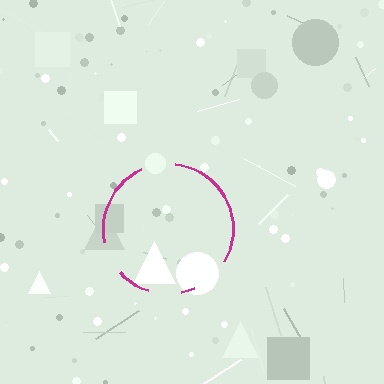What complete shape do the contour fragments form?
The contour fragments form a circle.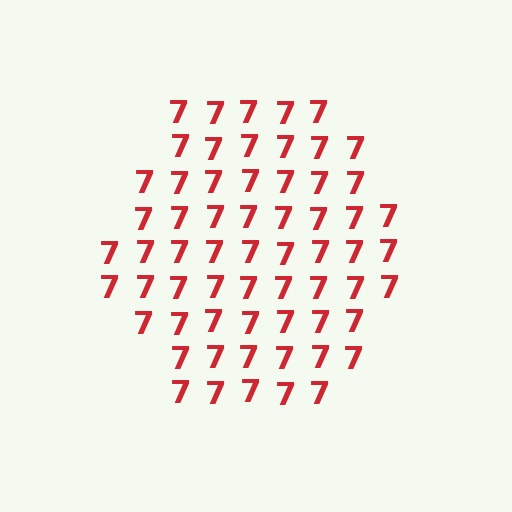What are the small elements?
The small elements are digit 7's.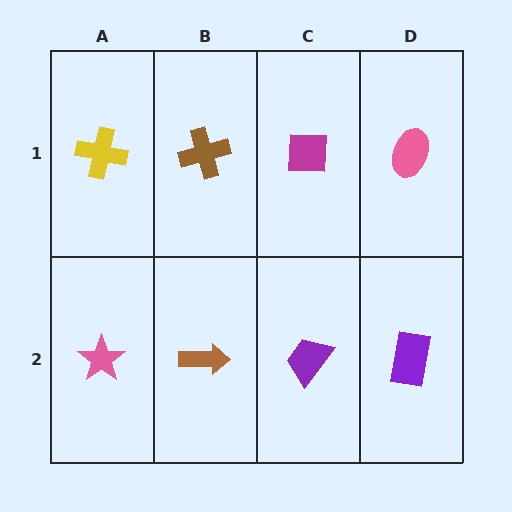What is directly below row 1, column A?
A pink star.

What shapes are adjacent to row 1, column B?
A brown arrow (row 2, column B), a yellow cross (row 1, column A), a magenta square (row 1, column C).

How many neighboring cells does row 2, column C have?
3.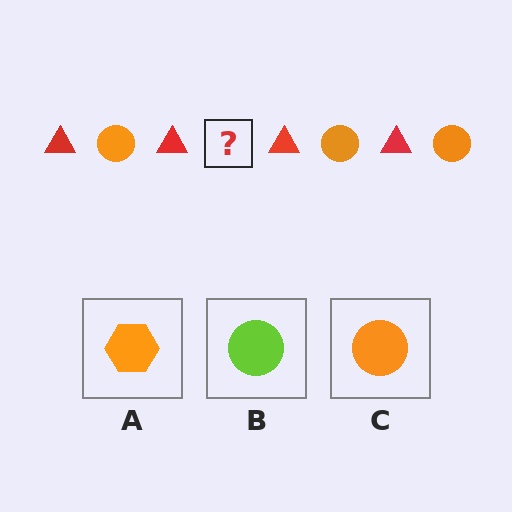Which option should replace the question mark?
Option C.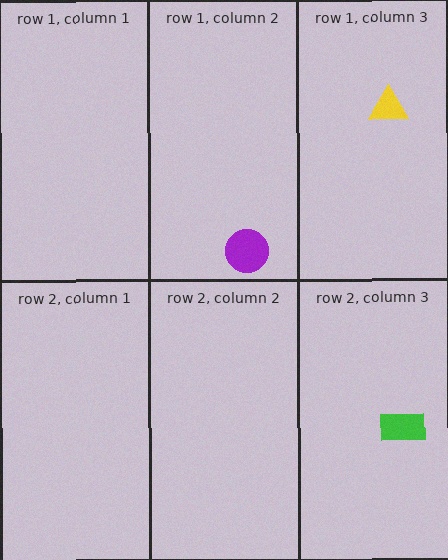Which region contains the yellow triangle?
The row 1, column 3 region.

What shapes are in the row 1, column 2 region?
The purple circle.